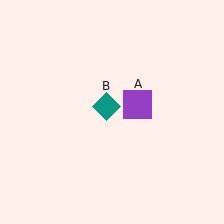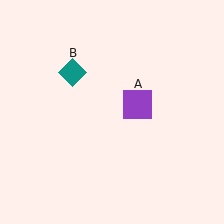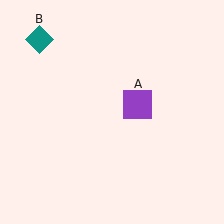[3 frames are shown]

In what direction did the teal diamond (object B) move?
The teal diamond (object B) moved up and to the left.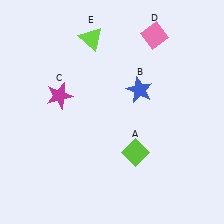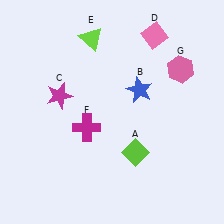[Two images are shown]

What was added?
A magenta cross (F), a pink hexagon (G) were added in Image 2.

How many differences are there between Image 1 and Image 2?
There are 2 differences between the two images.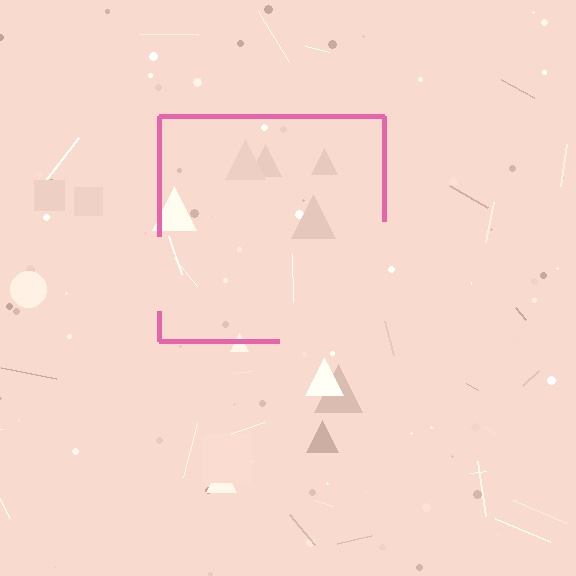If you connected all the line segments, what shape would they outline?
They would outline a square.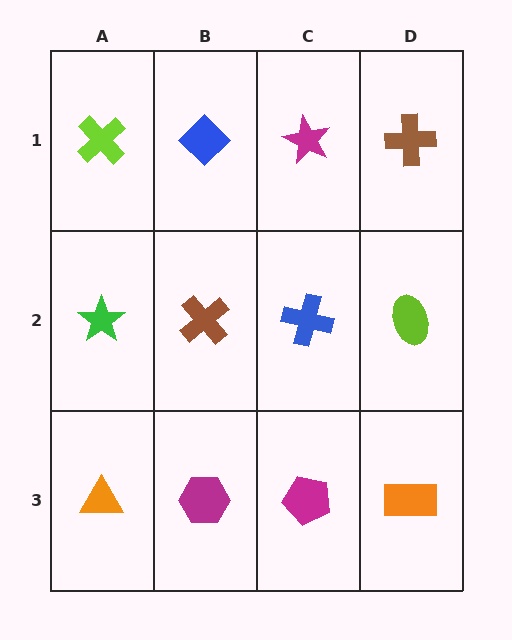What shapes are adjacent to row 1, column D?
A lime ellipse (row 2, column D), a magenta star (row 1, column C).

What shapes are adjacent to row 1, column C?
A blue cross (row 2, column C), a blue diamond (row 1, column B), a brown cross (row 1, column D).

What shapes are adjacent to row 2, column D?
A brown cross (row 1, column D), an orange rectangle (row 3, column D), a blue cross (row 2, column C).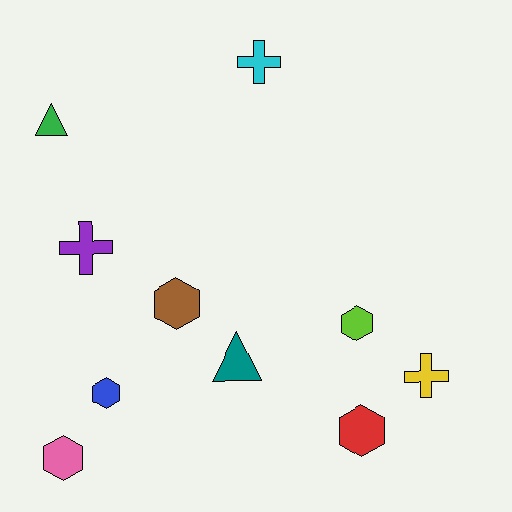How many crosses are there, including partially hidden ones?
There are 3 crosses.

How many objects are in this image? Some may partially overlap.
There are 10 objects.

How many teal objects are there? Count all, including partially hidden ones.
There is 1 teal object.